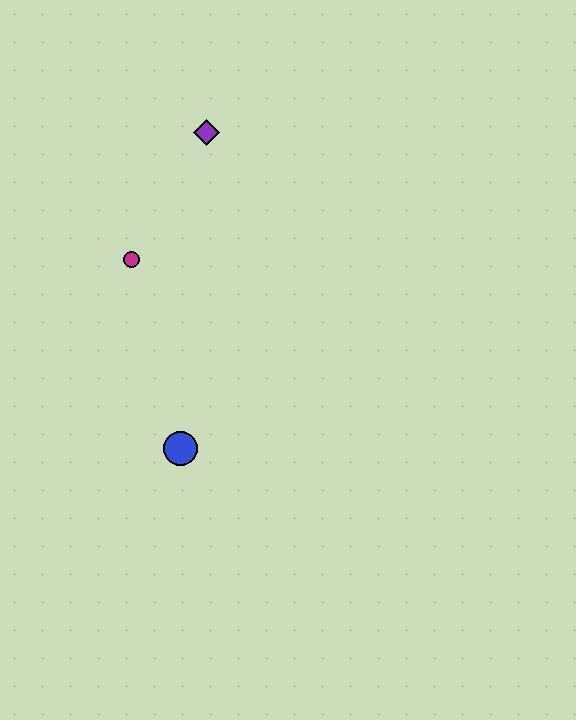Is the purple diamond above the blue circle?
Yes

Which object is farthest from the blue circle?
The purple diamond is farthest from the blue circle.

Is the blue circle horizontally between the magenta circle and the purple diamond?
Yes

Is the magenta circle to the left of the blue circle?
Yes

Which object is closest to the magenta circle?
The purple diamond is closest to the magenta circle.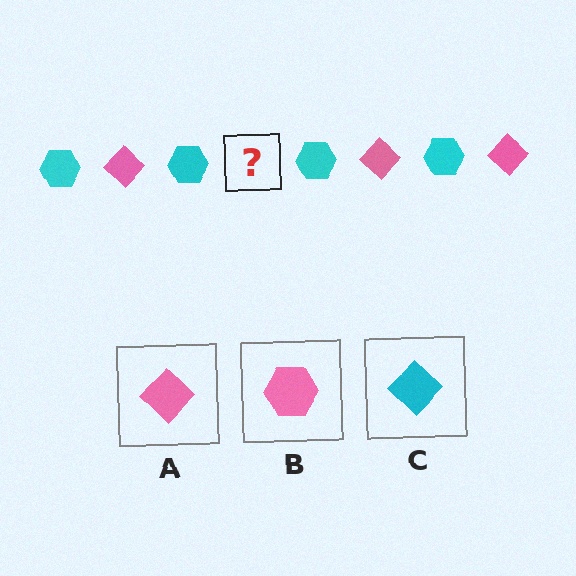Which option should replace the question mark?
Option A.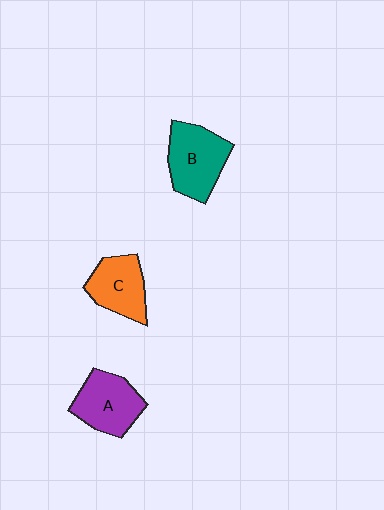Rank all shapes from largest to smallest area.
From largest to smallest: B (teal), A (purple), C (orange).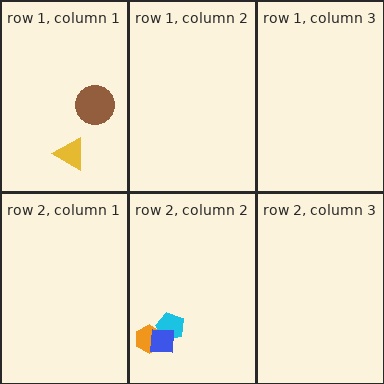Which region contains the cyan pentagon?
The row 2, column 2 region.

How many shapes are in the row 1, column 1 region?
2.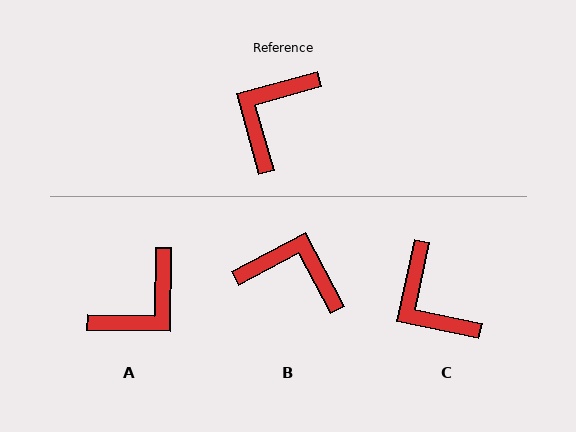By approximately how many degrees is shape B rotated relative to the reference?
Approximately 78 degrees clockwise.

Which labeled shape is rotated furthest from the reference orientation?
A, about 163 degrees away.